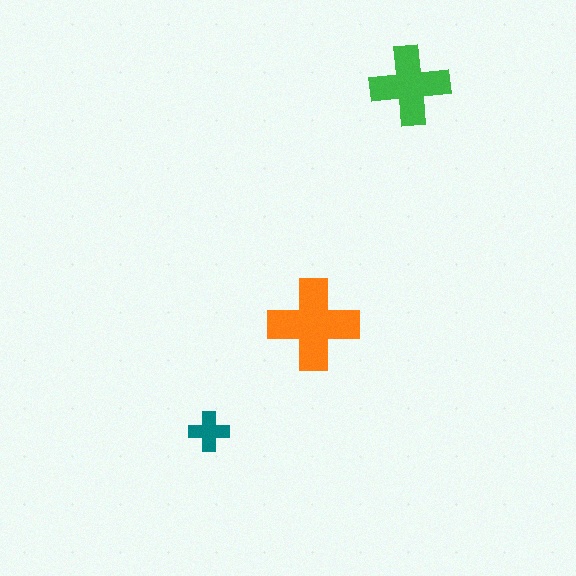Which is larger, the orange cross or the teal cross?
The orange one.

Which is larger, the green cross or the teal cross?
The green one.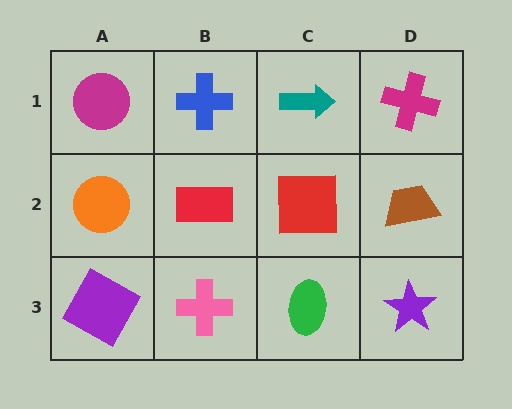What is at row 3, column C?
A green ellipse.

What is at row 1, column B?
A blue cross.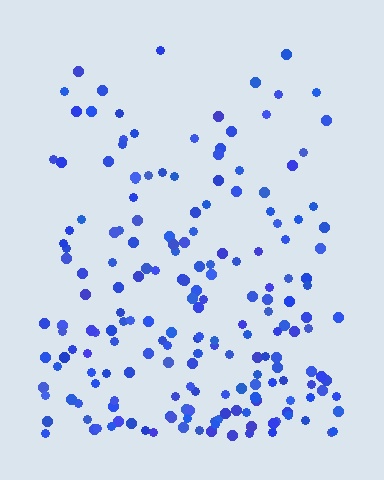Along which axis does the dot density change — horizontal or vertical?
Vertical.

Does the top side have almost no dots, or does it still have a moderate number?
Still a moderate number, just noticeably fewer than the bottom.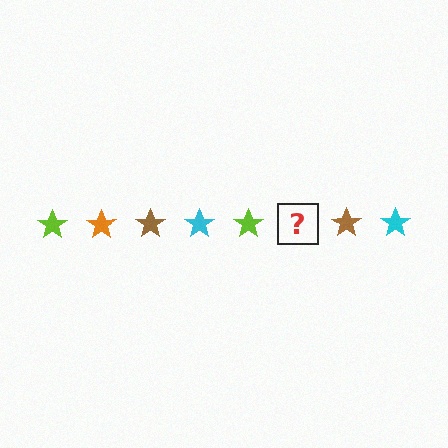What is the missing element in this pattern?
The missing element is an orange star.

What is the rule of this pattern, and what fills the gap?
The rule is that the pattern cycles through lime, orange, brown, cyan stars. The gap should be filled with an orange star.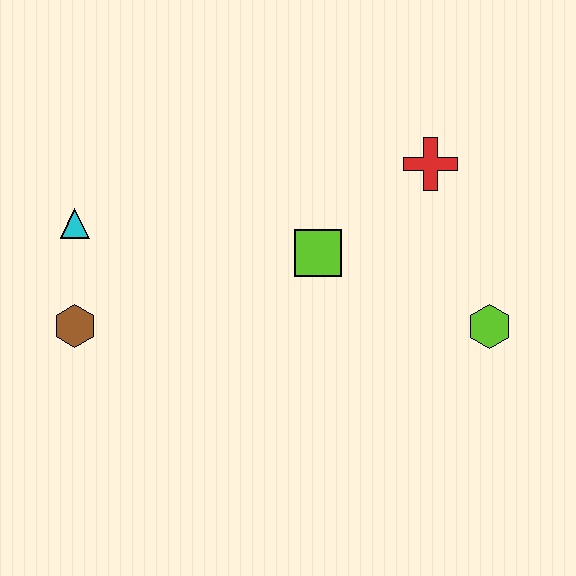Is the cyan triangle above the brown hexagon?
Yes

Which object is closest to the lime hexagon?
The red cross is closest to the lime hexagon.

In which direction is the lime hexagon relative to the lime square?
The lime hexagon is to the right of the lime square.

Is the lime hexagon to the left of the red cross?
No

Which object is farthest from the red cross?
The brown hexagon is farthest from the red cross.